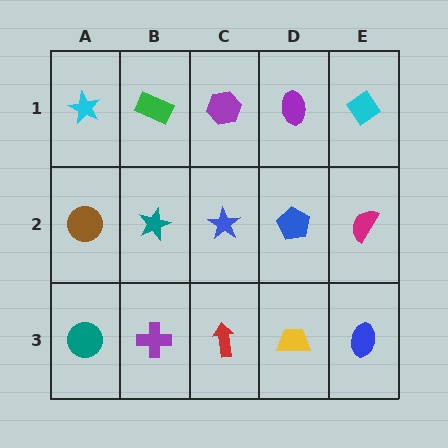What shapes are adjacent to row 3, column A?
A brown circle (row 2, column A), a purple cross (row 3, column B).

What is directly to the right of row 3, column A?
A purple cross.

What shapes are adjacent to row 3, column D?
A blue pentagon (row 2, column D), a red arrow (row 3, column C), a blue ellipse (row 3, column E).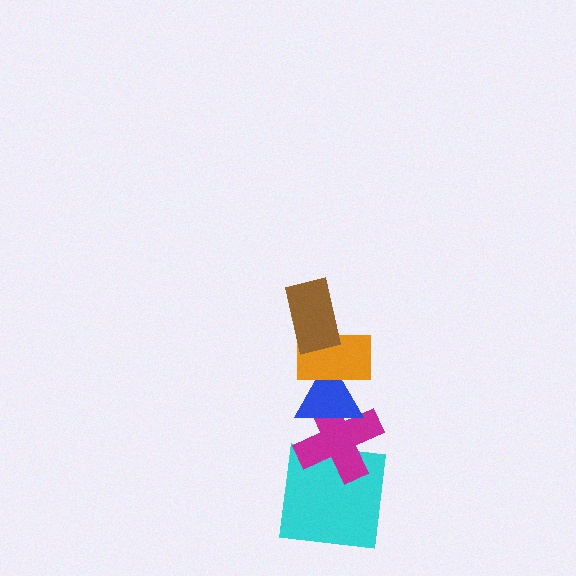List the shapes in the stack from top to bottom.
From top to bottom: the brown rectangle, the orange rectangle, the blue triangle, the magenta cross, the cyan square.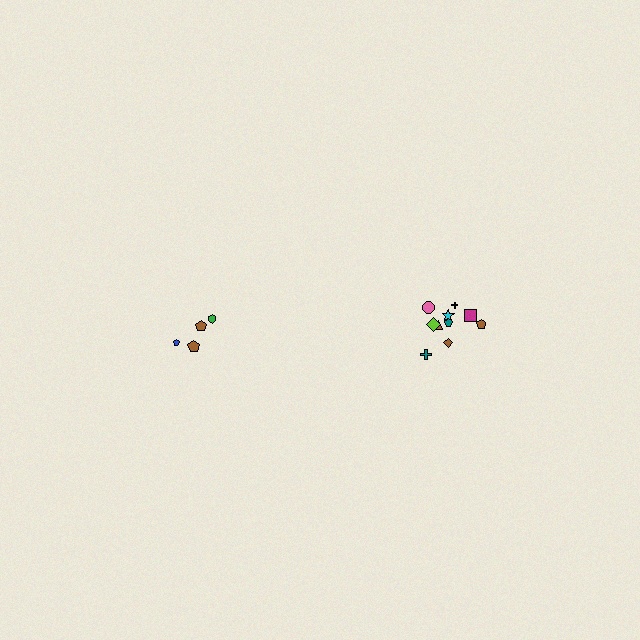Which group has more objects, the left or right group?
The right group.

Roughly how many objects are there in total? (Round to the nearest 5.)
Roughly 15 objects in total.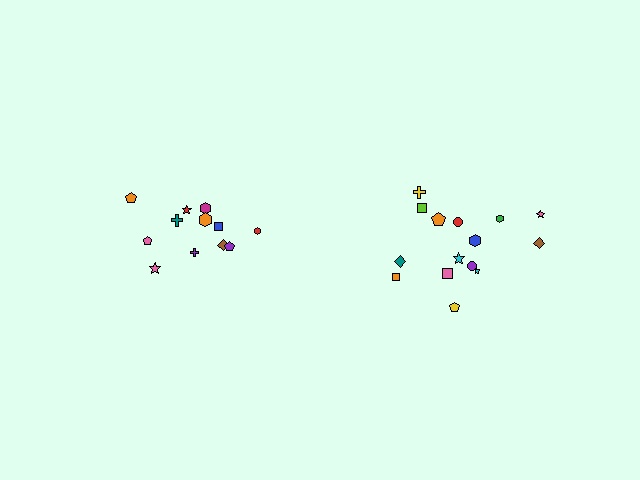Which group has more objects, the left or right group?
The right group.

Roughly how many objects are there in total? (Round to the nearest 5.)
Roughly 25 objects in total.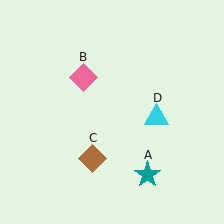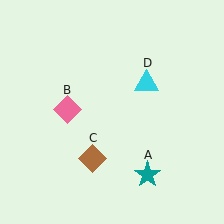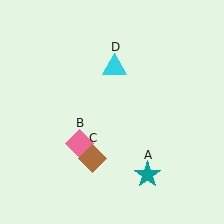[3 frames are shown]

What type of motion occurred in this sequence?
The pink diamond (object B), cyan triangle (object D) rotated counterclockwise around the center of the scene.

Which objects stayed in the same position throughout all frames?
Teal star (object A) and brown diamond (object C) remained stationary.